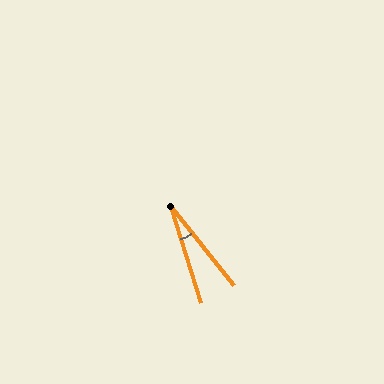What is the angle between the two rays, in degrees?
Approximately 21 degrees.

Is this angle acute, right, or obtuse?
It is acute.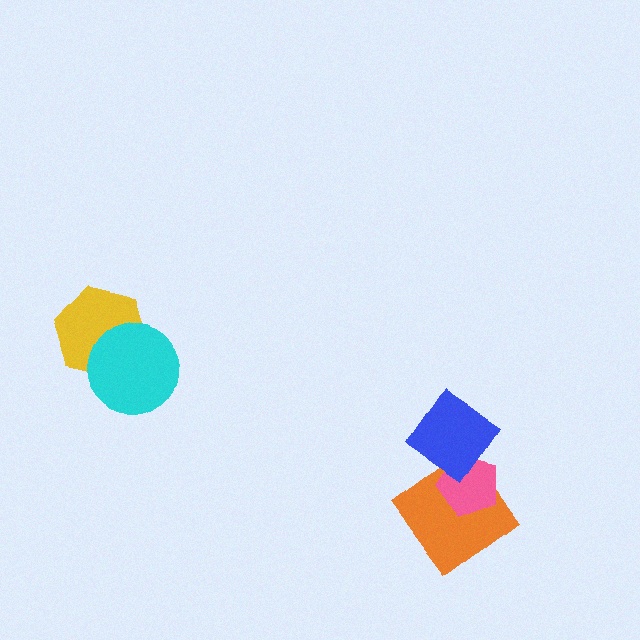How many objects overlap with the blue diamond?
2 objects overlap with the blue diamond.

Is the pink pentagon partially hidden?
Yes, it is partially covered by another shape.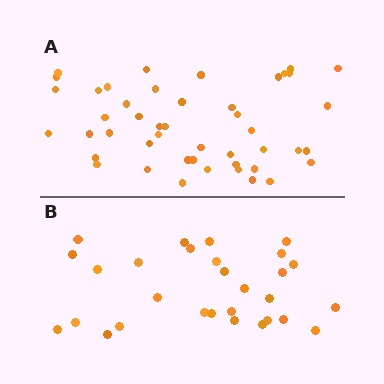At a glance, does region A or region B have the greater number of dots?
Region A (the top region) has more dots.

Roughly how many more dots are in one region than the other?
Region A has approximately 15 more dots than region B.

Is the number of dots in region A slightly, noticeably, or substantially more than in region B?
Region A has substantially more. The ratio is roughly 1.6 to 1.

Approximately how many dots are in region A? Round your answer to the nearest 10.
About 50 dots. (The exact count is 46, which rounds to 50.)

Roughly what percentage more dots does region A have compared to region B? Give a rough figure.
About 60% more.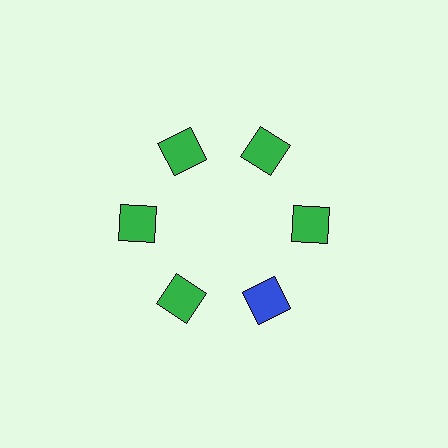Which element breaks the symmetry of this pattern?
The blue square at roughly the 5 o'clock position breaks the symmetry. All other shapes are green squares.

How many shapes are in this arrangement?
There are 6 shapes arranged in a ring pattern.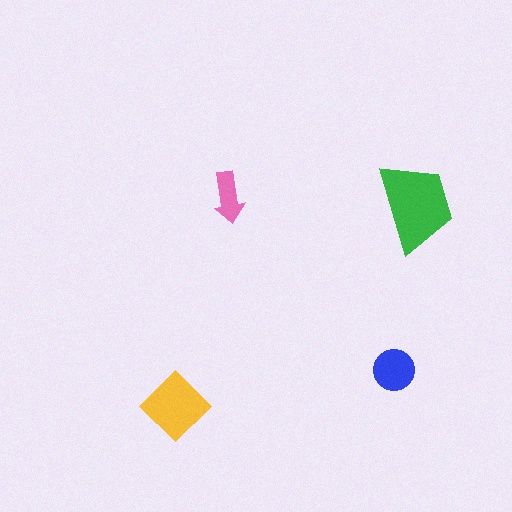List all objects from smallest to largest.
The pink arrow, the blue circle, the yellow diamond, the green trapezoid.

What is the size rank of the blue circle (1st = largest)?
3rd.